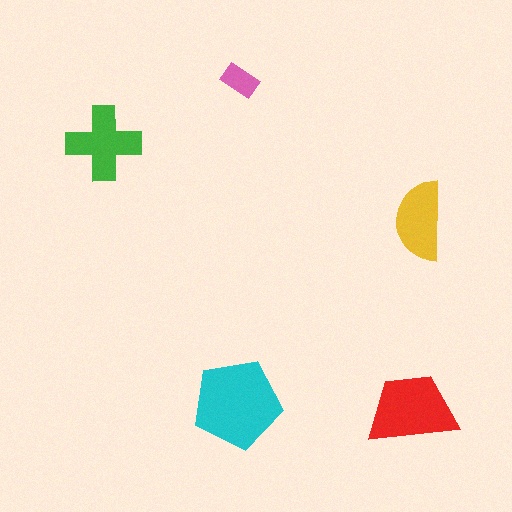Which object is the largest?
The cyan pentagon.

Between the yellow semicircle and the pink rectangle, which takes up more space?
The yellow semicircle.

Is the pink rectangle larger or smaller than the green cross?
Smaller.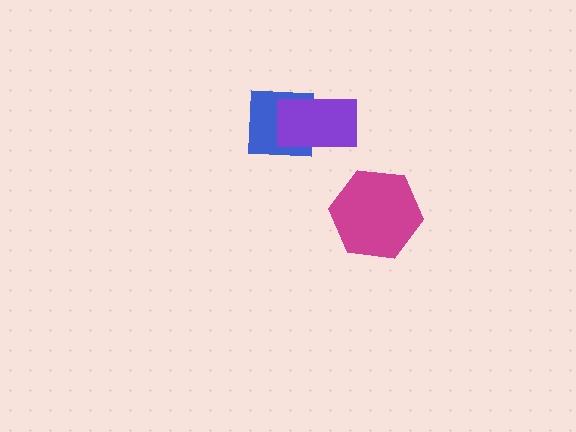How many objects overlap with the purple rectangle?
1 object overlaps with the purple rectangle.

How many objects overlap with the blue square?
1 object overlaps with the blue square.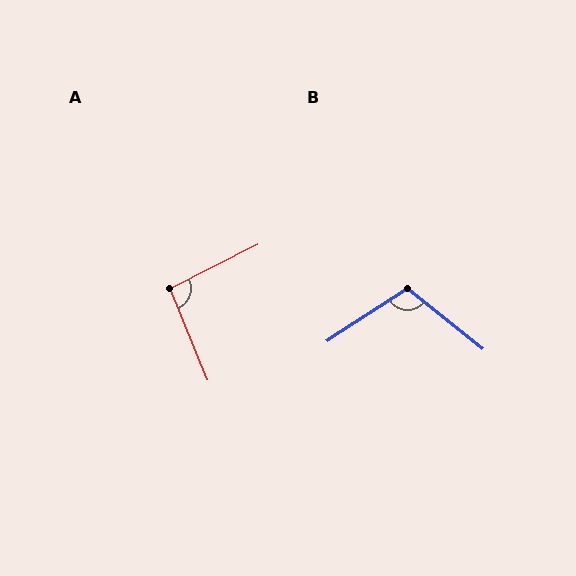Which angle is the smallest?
A, at approximately 94 degrees.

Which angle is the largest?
B, at approximately 108 degrees.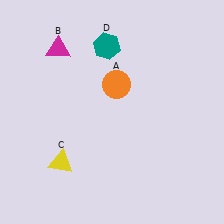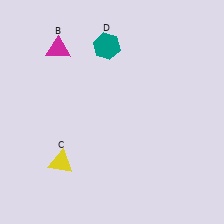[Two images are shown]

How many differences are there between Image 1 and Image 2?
There is 1 difference between the two images.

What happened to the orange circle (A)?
The orange circle (A) was removed in Image 2. It was in the top-right area of Image 1.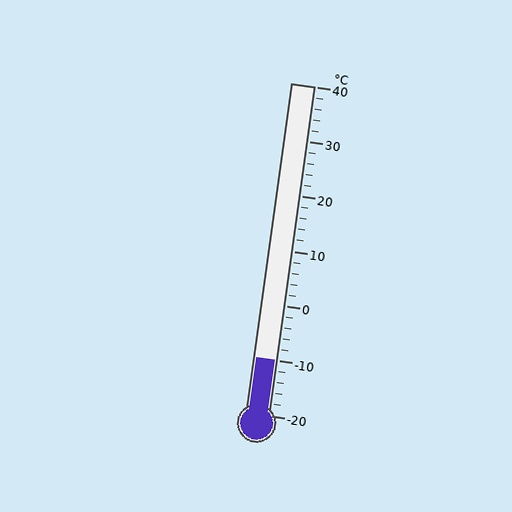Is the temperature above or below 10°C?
The temperature is below 10°C.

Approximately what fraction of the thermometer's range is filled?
The thermometer is filled to approximately 15% of its range.